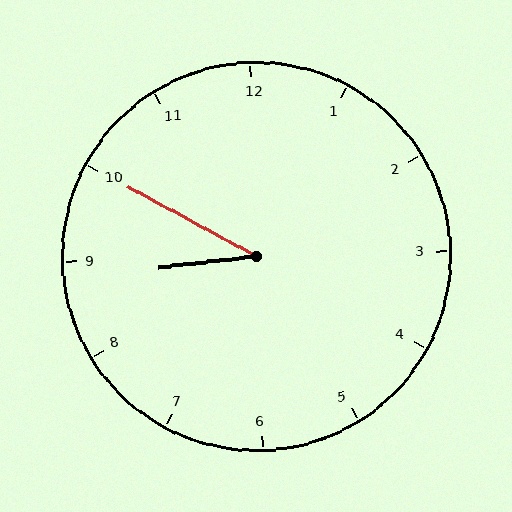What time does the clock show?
8:50.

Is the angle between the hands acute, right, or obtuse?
It is acute.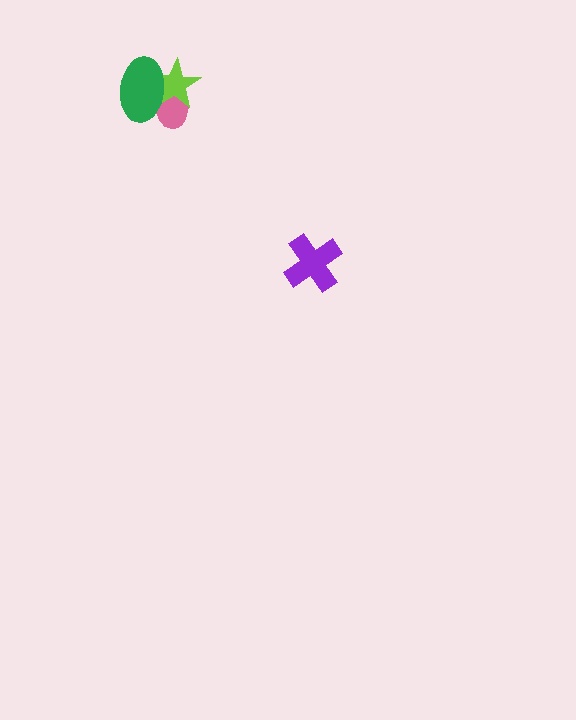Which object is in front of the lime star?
The green ellipse is in front of the lime star.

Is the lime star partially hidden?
Yes, it is partially covered by another shape.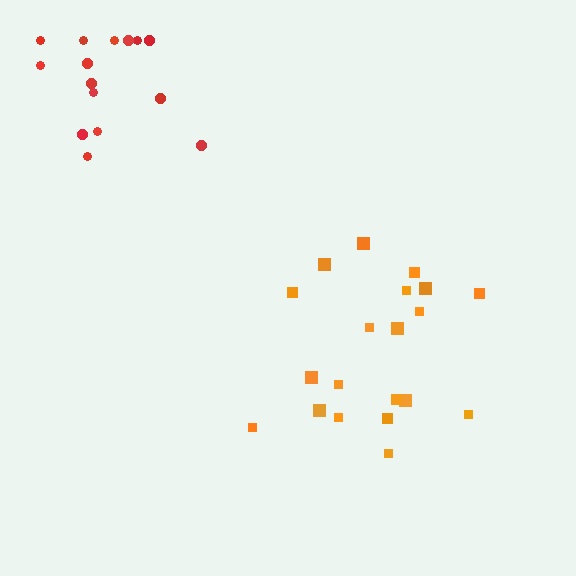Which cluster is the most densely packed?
Orange.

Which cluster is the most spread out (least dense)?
Red.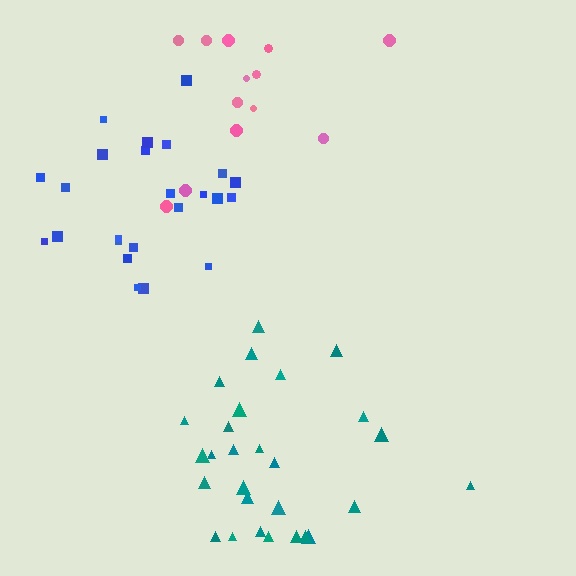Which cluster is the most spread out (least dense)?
Pink.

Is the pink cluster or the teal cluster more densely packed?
Teal.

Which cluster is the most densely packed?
Blue.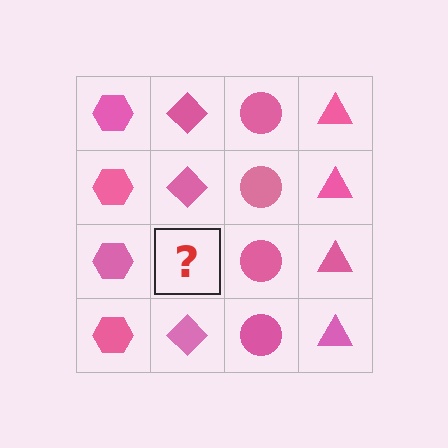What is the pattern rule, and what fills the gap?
The rule is that each column has a consistent shape. The gap should be filled with a pink diamond.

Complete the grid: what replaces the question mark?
The question mark should be replaced with a pink diamond.